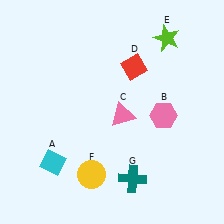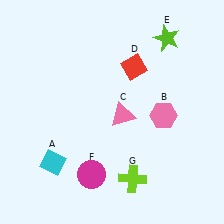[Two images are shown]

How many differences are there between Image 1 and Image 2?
There are 2 differences between the two images.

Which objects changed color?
F changed from yellow to magenta. G changed from teal to lime.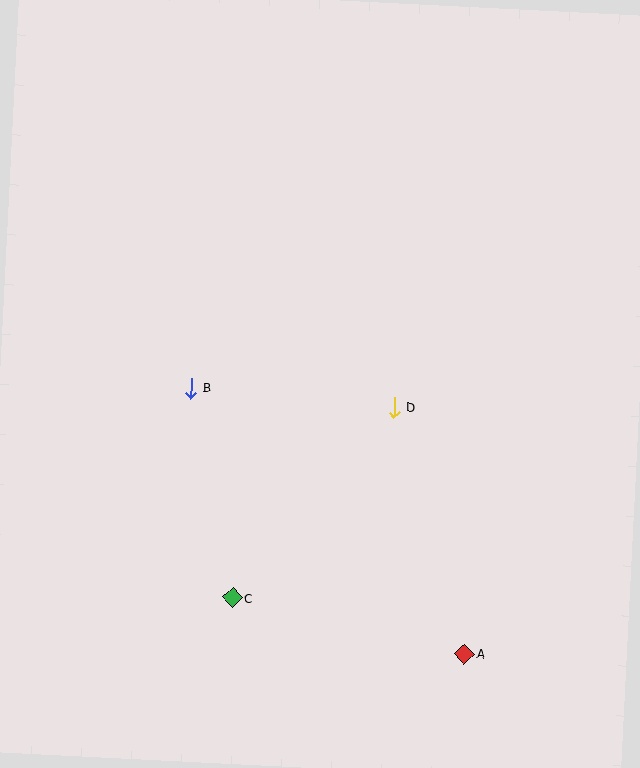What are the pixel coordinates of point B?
Point B is at (191, 388).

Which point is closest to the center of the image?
Point D at (394, 407) is closest to the center.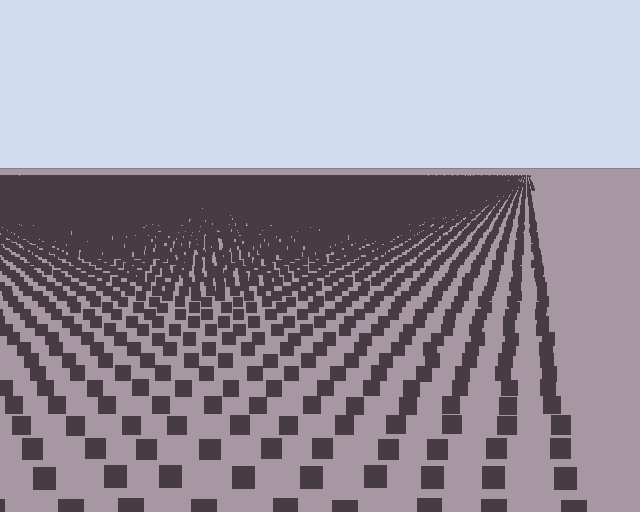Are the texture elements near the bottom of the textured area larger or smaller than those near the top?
Larger. Near the bottom, elements are closer to the viewer and appear at a bigger on-screen size.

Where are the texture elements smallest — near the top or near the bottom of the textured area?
Near the top.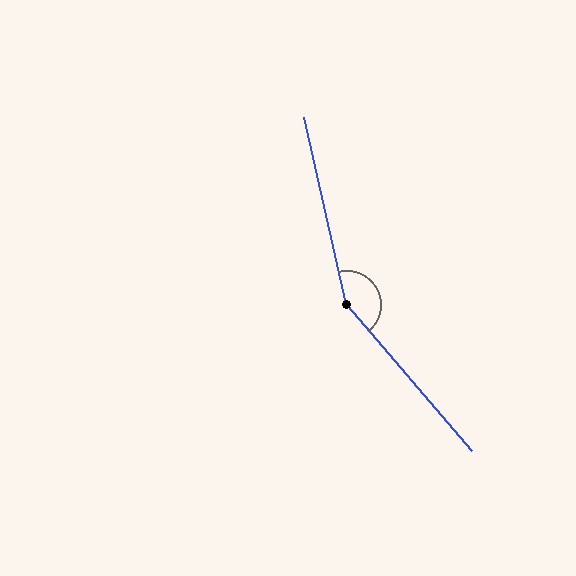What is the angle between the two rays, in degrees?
Approximately 152 degrees.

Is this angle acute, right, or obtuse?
It is obtuse.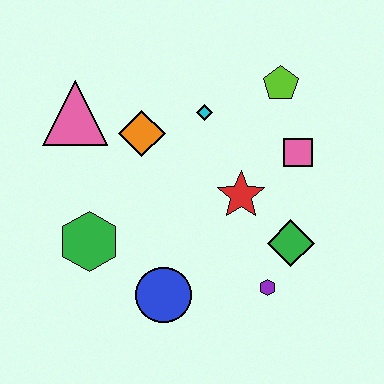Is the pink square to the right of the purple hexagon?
Yes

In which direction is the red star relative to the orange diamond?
The red star is to the right of the orange diamond.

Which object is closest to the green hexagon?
The blue circle is closest to the green hexagon.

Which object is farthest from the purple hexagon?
The pink triangle is farthest from the purple hexagon.